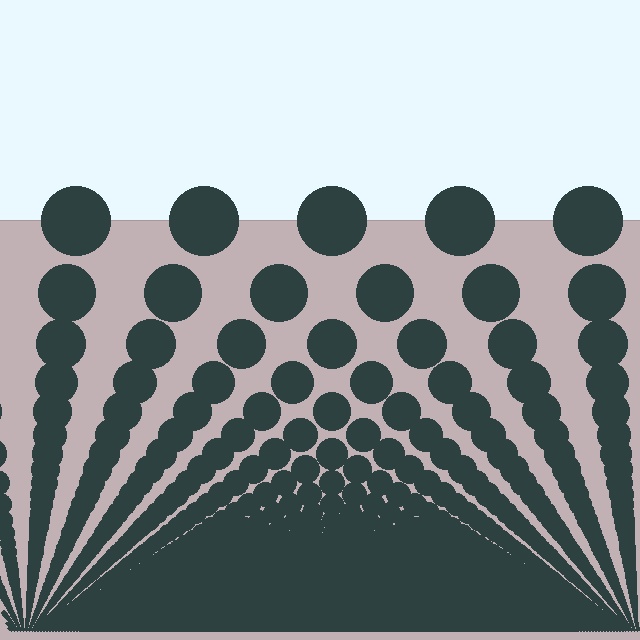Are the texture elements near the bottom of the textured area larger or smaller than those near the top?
Smaller. The gradient is inverted — elements near the bottom are smaller and denser.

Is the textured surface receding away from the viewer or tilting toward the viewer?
The surface appears to tilt toward the viewer. Texture elements get larger and sparser toward the top.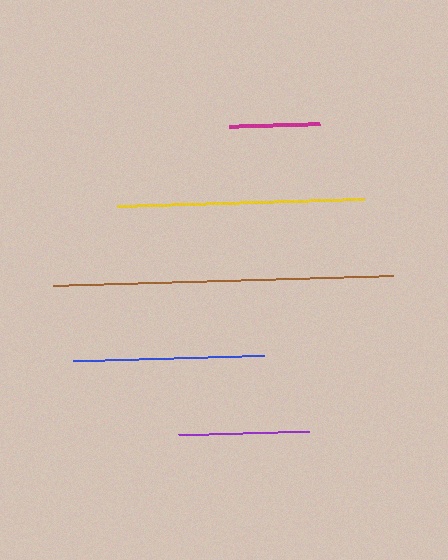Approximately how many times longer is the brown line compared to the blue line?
The brown line is approximately 1.8 times the length of the blue line.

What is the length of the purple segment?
The purple segment is approximately 130 pixels long.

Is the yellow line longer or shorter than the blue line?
The yellow line is longer than the blue line.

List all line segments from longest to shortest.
From longest to shortest: brown, yellow, blue, purple, magenta.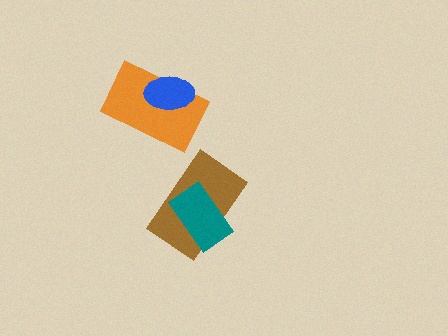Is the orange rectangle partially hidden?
Yes, it is partially covered by another shape.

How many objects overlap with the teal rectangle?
1 object overlaps with the teal rectangle.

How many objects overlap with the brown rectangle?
1 object overlaps with the brown rectangle.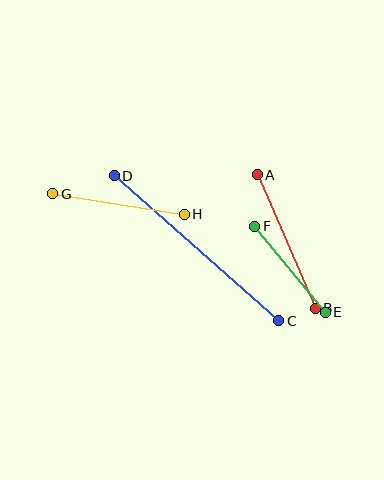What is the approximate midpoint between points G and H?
The midpoint is at approximately (118, 204) pixels.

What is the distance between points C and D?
The distance is approximately 219 pixels.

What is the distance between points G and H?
The distance is approximately 133 pixels.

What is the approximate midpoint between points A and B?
The midpoint is at approximately (286, 241) pixels.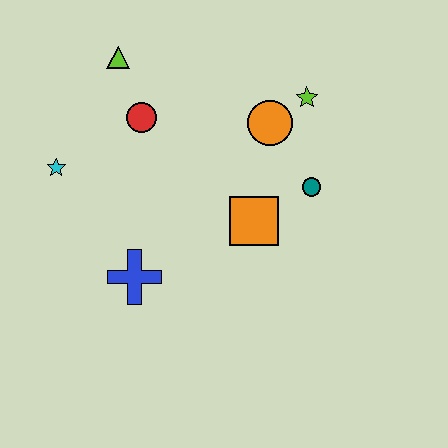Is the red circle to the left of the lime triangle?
No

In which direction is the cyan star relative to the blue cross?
The cyan star is above the blue cross.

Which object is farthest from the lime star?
The cyan star is farthest from the lime star.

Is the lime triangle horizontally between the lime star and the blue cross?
No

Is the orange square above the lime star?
No